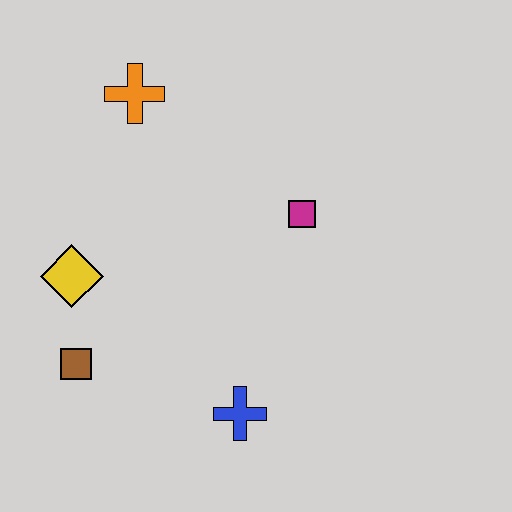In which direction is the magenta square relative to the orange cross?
The magenta square is to the right of the orange cross.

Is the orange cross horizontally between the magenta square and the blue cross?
No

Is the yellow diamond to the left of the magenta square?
Yes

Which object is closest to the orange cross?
The yellow diamond is closest to the orange cross.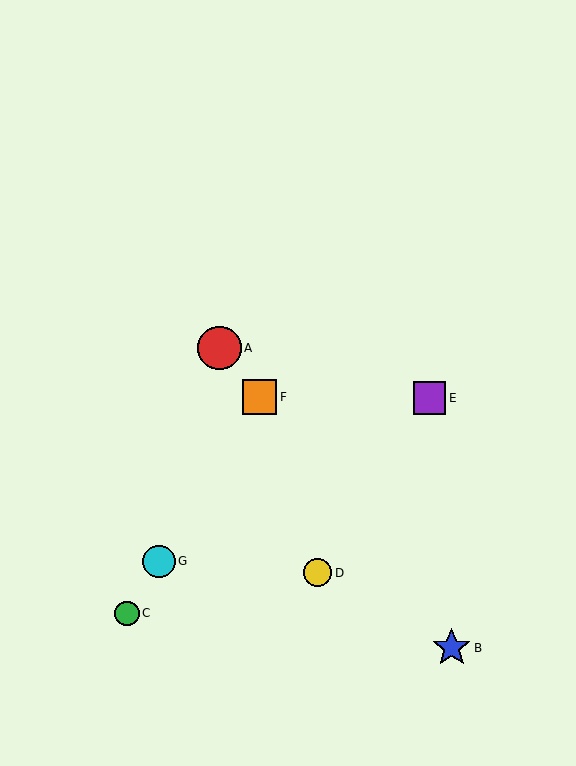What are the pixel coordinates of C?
Object C is at (127, 613).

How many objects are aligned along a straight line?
3 objects (C, F, G) are aligned along a straight line.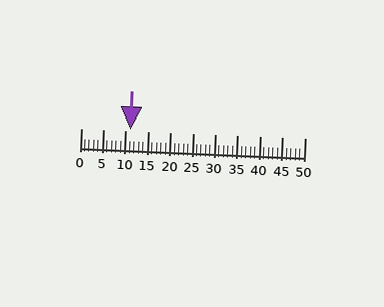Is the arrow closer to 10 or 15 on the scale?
The arrow is closer to 10.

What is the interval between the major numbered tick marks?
The major tick marks are spaced 5 units apart.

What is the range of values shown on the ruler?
The ruler shows values from 0 to 50.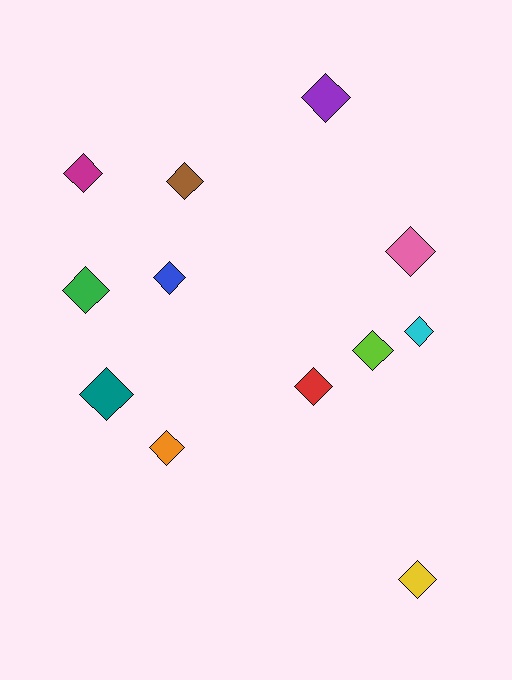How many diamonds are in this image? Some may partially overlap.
There are 12 diamonds.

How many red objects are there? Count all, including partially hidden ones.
There is 1 red object.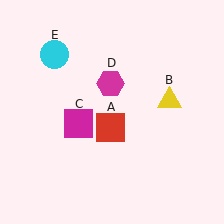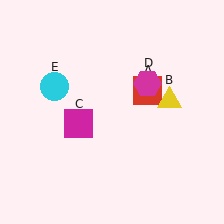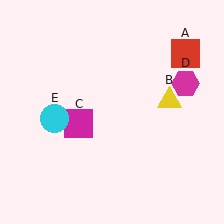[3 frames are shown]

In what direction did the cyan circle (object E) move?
The cyan circle (object E) moved down.